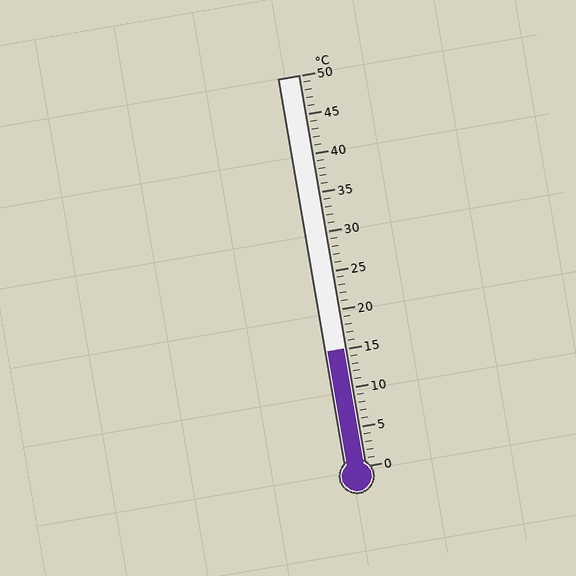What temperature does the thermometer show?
The thermometer shows approximately 15°C.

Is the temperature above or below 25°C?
The temperature is below 25°C.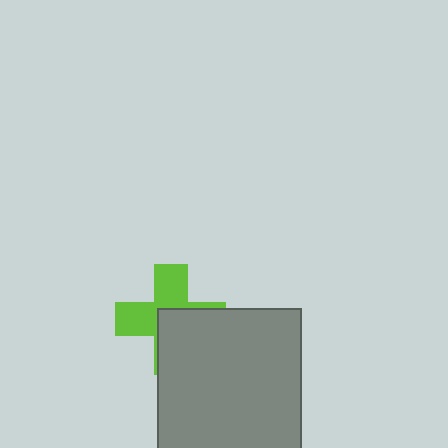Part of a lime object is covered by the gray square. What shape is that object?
It is a cross.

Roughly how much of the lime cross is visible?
About half of it is visible (roughly 51%).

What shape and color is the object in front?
The object in front is a gray square.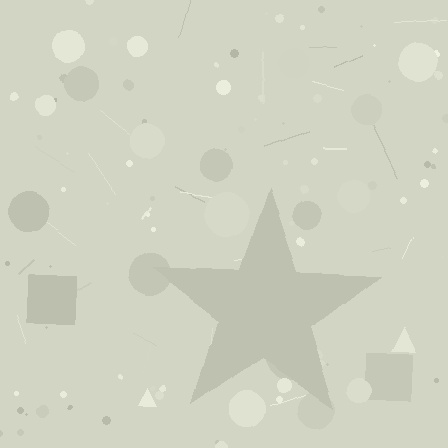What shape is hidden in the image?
A star is hidden in the image.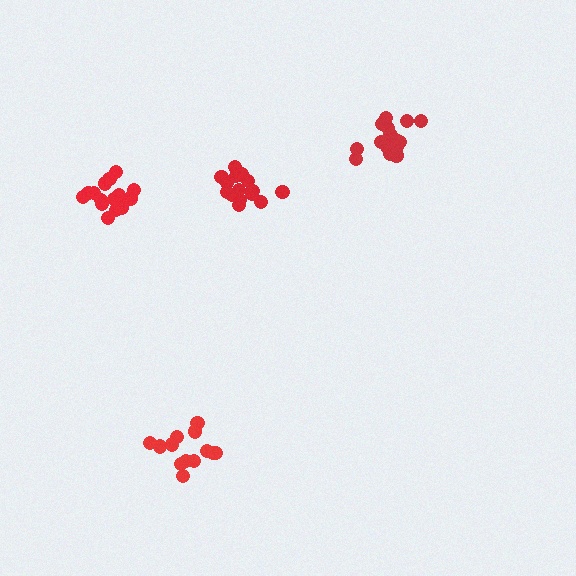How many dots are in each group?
Group 1: 15 dots, Group 2: 13 dots, Group 3: 16 dots, Group 4: 15 dots (59 total).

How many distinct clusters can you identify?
There are 4 distinct clusters.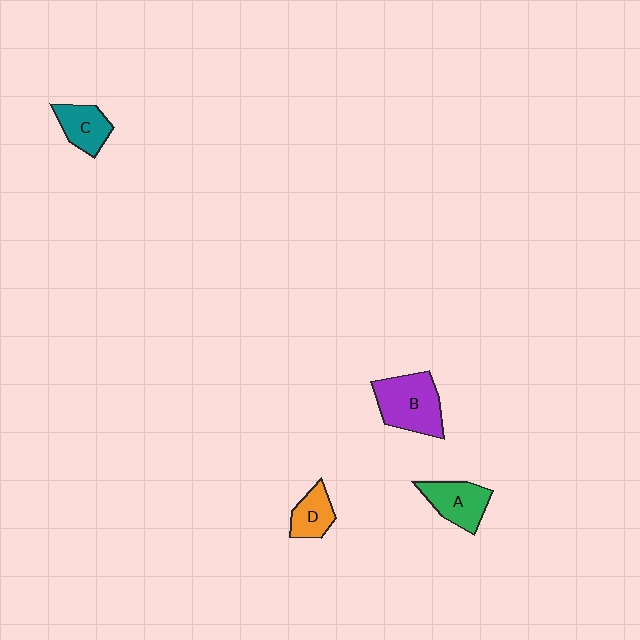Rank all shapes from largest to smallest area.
From largest to smallest: B (purple), A (green), C (teal), D (orange).